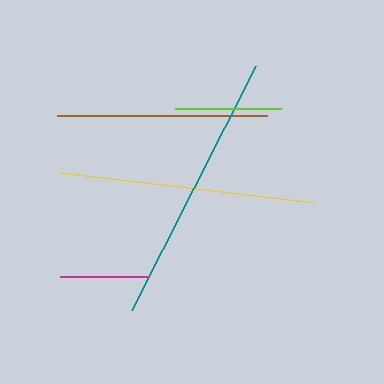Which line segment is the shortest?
The magenta line is the shortest at approximately 89 pixels.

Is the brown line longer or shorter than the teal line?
The teal line is longer than the brown line.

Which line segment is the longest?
The teal line is the longest at approximately 274 pixels.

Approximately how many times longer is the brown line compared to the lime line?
The brown line is approximately 2.0 times the length of the lime line.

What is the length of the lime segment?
The lime segment is approximately 106 pixels long.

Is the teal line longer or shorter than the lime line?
The teal line is longer than the lime line.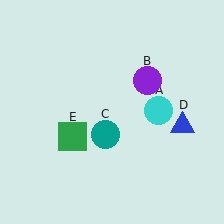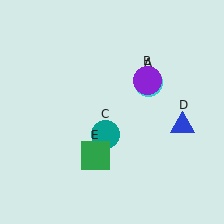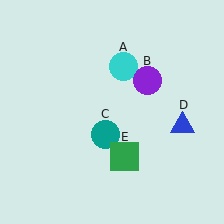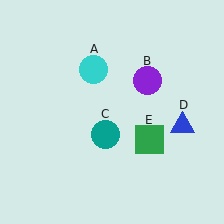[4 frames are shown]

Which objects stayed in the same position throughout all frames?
Purple circle (object B) and teal circle (object C) and blue triangle (object D) remained stationary.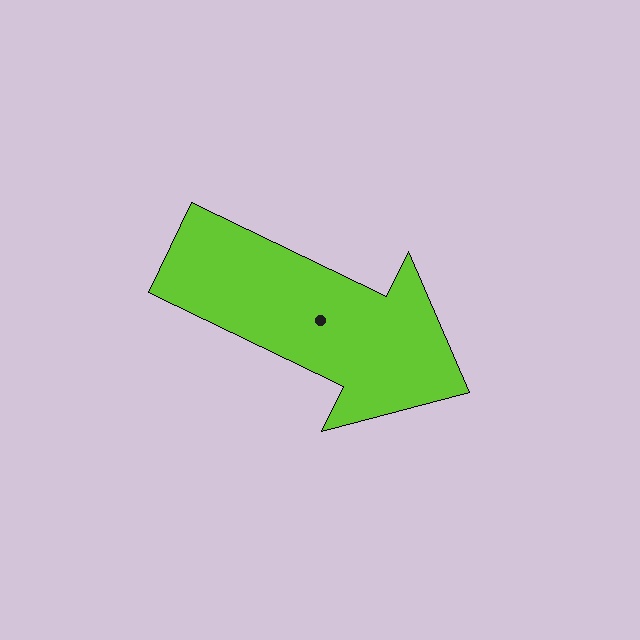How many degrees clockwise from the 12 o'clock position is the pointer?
Approximately 116 degrees.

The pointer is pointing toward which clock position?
Roughly 4 o'clock.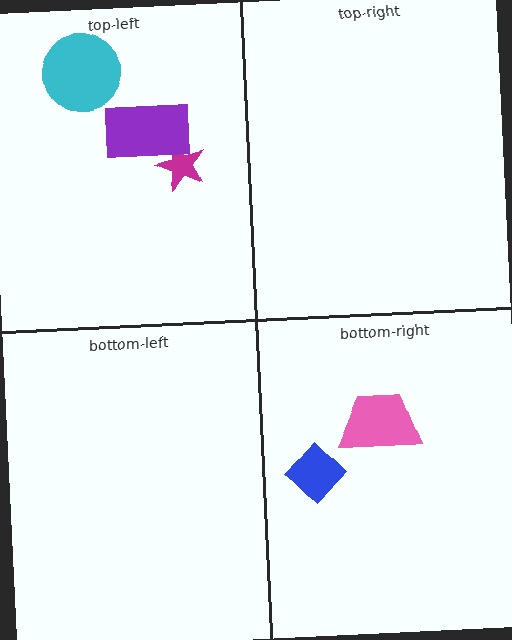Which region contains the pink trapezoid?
The bottom-right region.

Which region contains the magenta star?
The top-left region.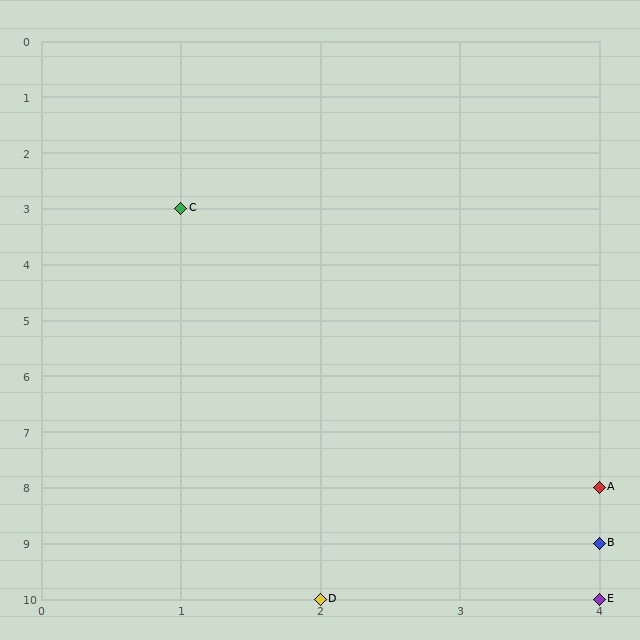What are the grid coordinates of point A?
Point A is at grid coordinates (4, 8).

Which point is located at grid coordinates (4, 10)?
Point E is at (4, 10).